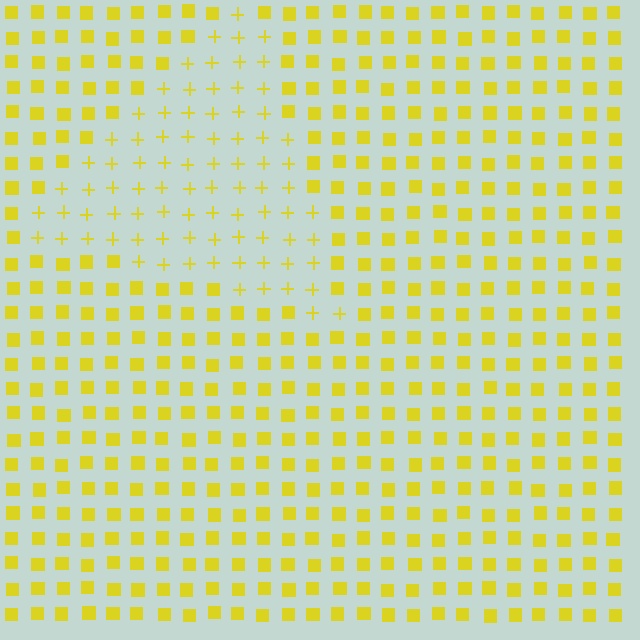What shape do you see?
I see a triangle.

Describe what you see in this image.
The image is filled with small yellow elements arranged in a uniform grid. A triangle-shaped region contains plus signs, while the surrounding area contains squares. The boundary is defined purely by the change in element shape.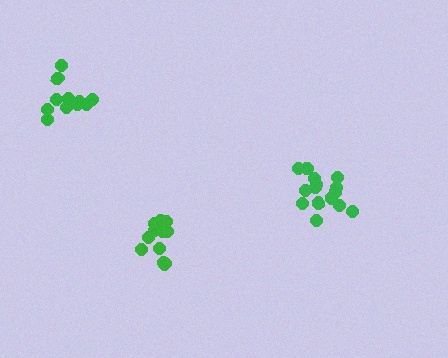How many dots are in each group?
Group 1: 15 dots, Group 2: 15 dots, Group 3: 11 dots (41 total).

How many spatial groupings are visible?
There are 3 spatial groupings.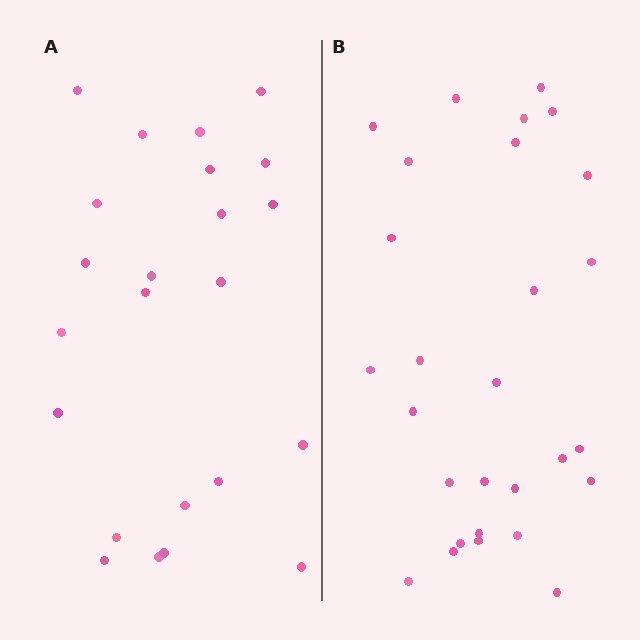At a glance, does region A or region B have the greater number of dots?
Region B (the right region) has more dots.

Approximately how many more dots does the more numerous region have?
Region B has about 5 more dots than region A.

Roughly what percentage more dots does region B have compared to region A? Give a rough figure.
About 20% more.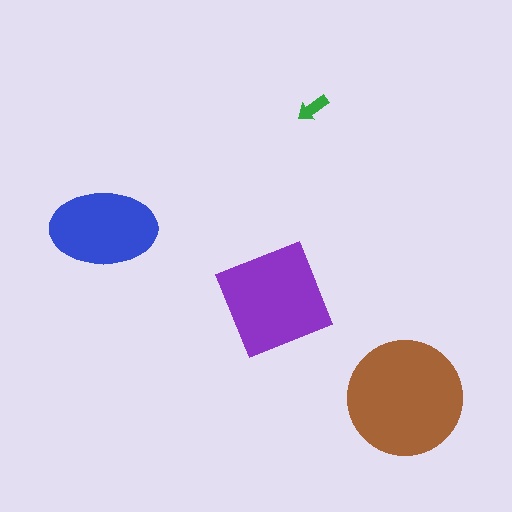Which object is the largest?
The brown circle.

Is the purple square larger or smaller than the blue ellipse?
Larger.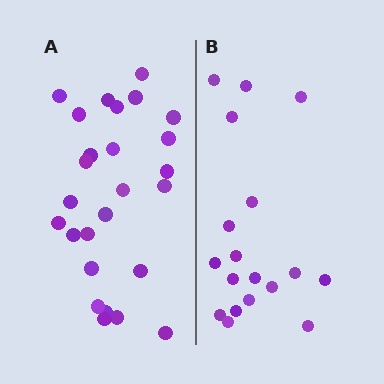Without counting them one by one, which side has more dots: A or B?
Region A (the left region) has more dots.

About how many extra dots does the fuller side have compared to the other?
Region A has roughly 8 or so more dots than region B.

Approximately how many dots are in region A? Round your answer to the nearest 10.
About 30 dots. (The exact count is 26, which rounds to 30.)